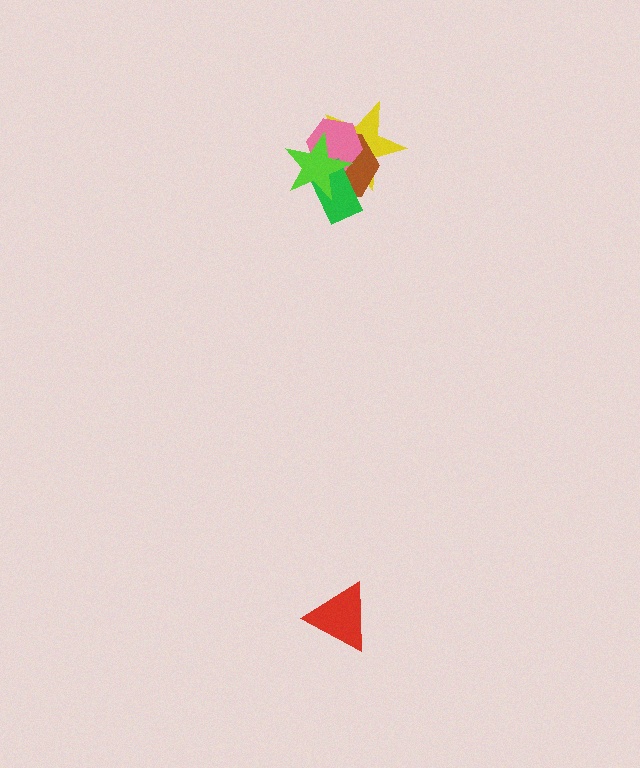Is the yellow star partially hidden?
Yes, it is partially covered by another shape.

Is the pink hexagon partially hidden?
Yes, it is partially covered by another shape.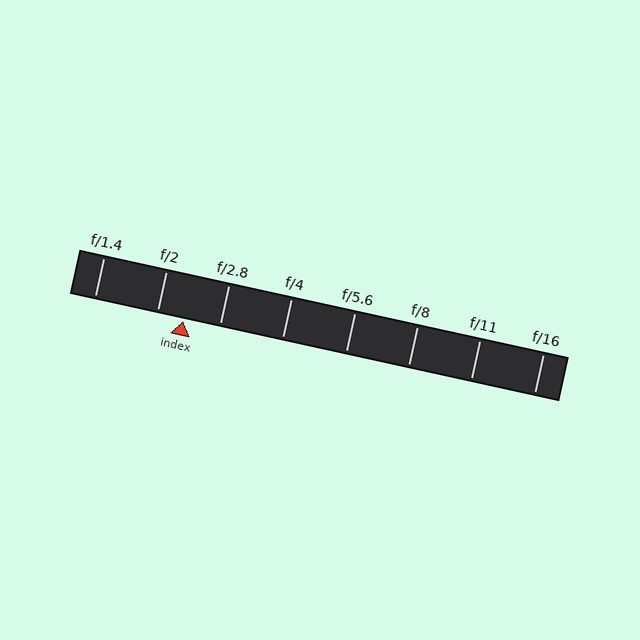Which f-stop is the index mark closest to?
The index mark is closest to f/2.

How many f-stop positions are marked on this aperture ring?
There are 8 f-stop positions marked.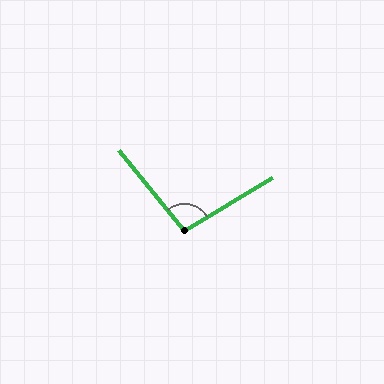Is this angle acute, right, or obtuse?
It is obtuse.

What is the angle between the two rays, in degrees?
Approximately 98 degrees.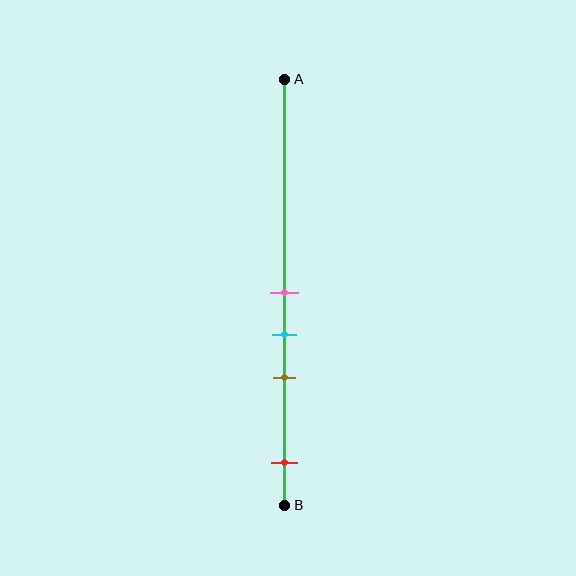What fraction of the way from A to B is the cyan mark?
The cyan mark is approximately 60% (0.6) of the way from A to B.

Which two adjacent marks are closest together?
The pink and cyan marks are the closest adjacent pair.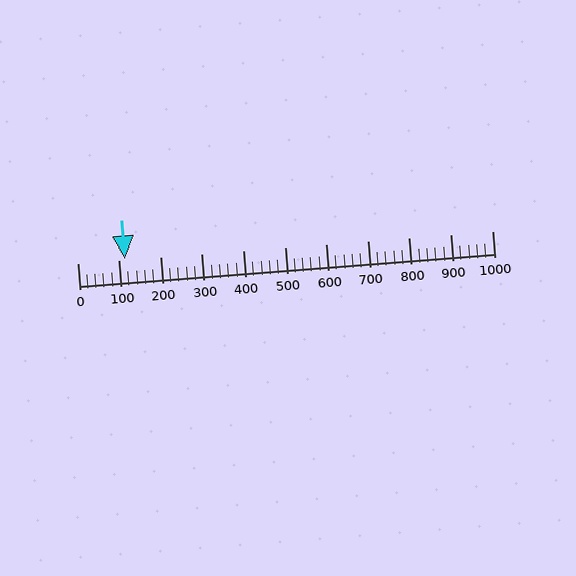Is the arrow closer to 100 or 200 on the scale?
The arrow is closer to 100.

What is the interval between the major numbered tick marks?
The major tick marks are spaced 100 units apart.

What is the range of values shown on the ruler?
The ruler shows values from 0 to 1000.